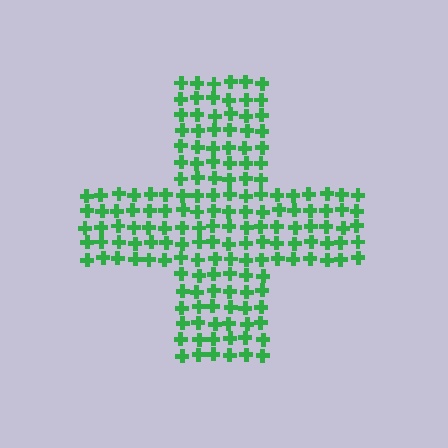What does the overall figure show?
The overall figure shows a cross.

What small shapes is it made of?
It is made of small crosses.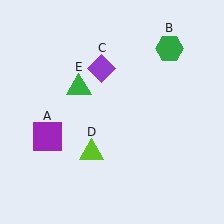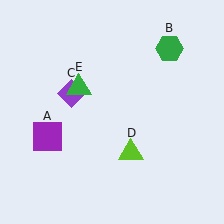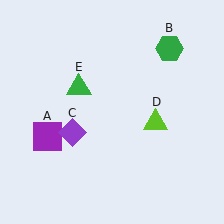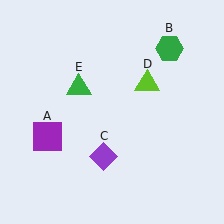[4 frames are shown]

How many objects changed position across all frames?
2 objects changed position: purple diamond (object C), lime triangle (object D).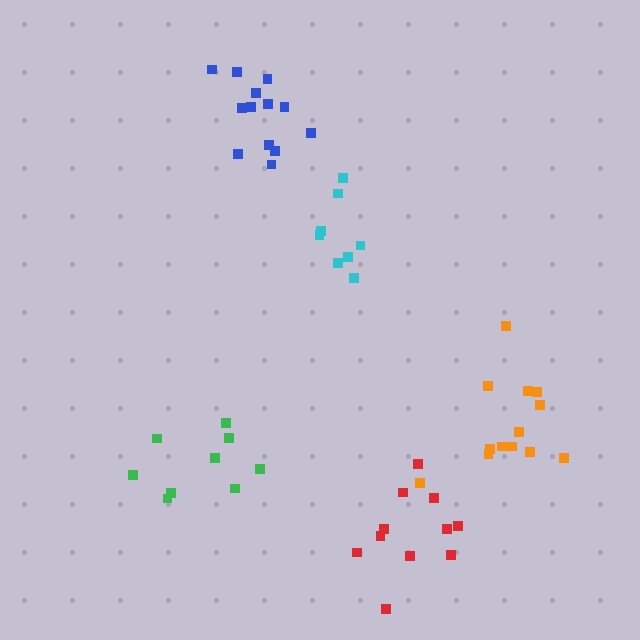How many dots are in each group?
Group 1: 9 dots, Group 2: 8 dots, Group 3: 11 dots, Group 4: 13 dots, Group 5: 13 dots (54 total).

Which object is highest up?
The blue cluster is topmost.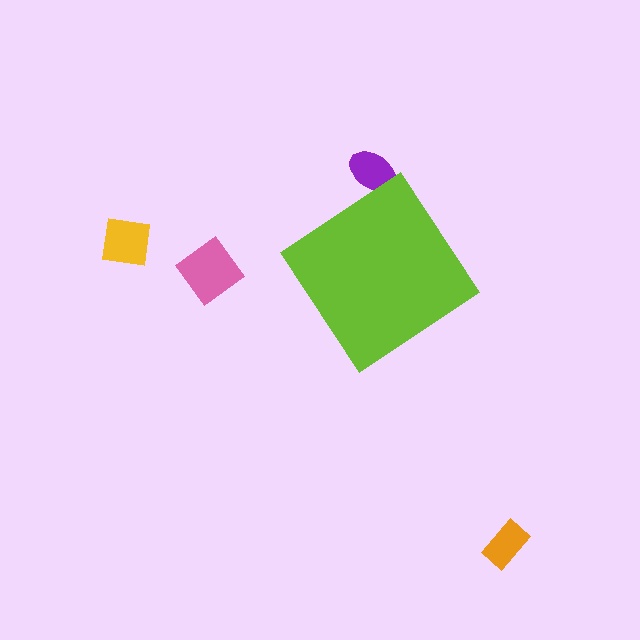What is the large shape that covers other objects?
A lime diamond.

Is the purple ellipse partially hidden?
Yes, the purple ellipse is partially hidden behind the lime diamond.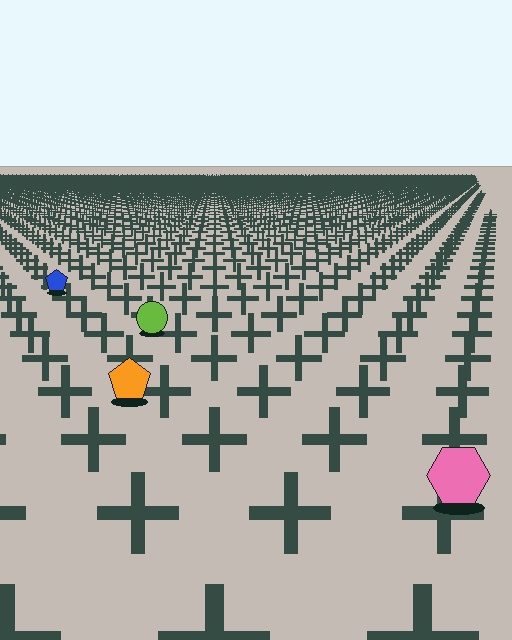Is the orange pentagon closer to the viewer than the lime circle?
Yes. The orange pentagon is closer — you can tell from the texture gradient: the ground texture is coarser near it.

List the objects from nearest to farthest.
From nearest to farthest: the pink hexagon, the orange pentagon, the lime circle, the blue pentagon.